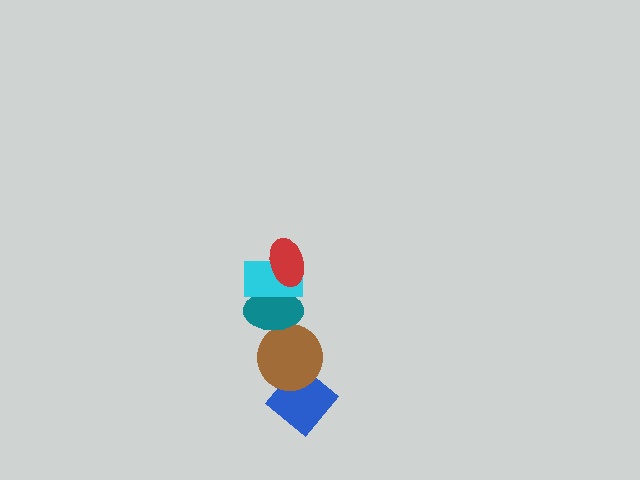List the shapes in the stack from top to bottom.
From top to bottom: the red ellipse, the cyan rectangle, the teal ellipse, the brown circle, the blue diamond.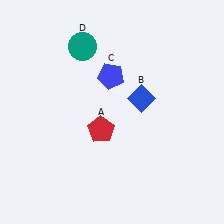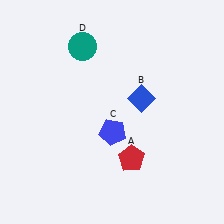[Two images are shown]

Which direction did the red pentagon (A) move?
The red pentagon (A) moved right.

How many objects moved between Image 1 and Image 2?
2 objects moved between the two images.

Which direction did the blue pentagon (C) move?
The blue pentagon (C) moved down.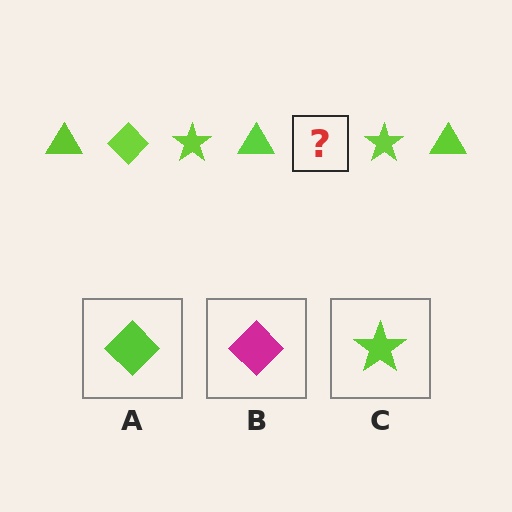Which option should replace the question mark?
Option A.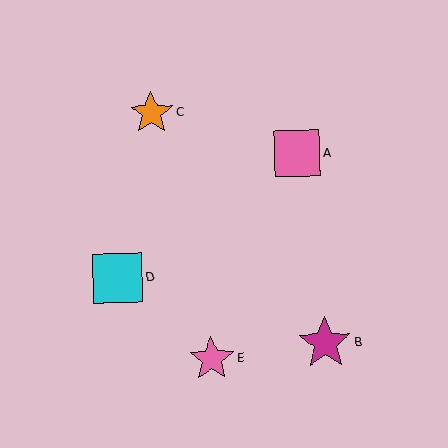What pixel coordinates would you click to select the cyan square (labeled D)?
Click at (118, 278) to select the cyan square D.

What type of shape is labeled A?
Shape A is a pink square.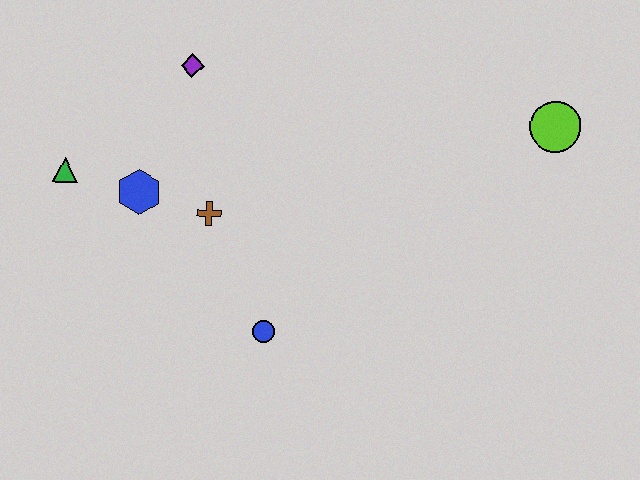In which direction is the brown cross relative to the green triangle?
The brown cross is to the right of the green triangle.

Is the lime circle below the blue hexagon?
No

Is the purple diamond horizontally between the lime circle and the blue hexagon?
Yes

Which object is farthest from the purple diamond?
The lime circle is farthest from the purple diamond.